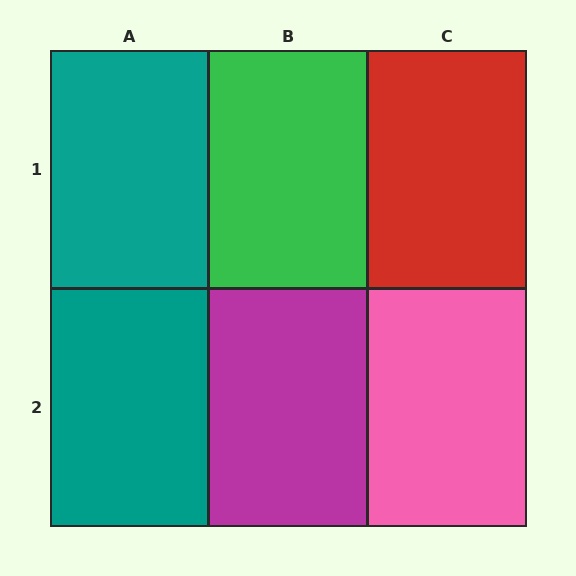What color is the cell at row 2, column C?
Pink.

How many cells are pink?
1 cell is pink.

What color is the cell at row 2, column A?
Teal.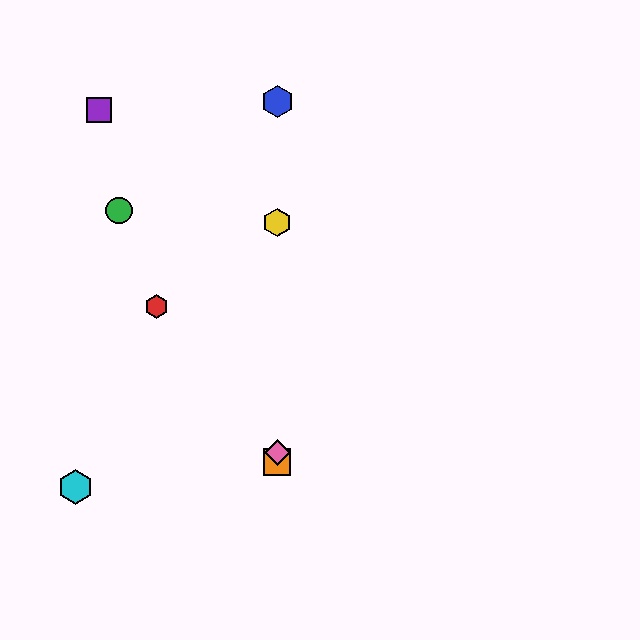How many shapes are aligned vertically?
4 shapes (the blue hexagon, the yellow hexagon, the orange square, the pink diamond) are aligned vertically.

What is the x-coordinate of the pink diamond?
The pink diamond is at x≈277.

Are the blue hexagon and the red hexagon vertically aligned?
No, the blue hexagon is at x≈277 and the red hexagon is at x≈156.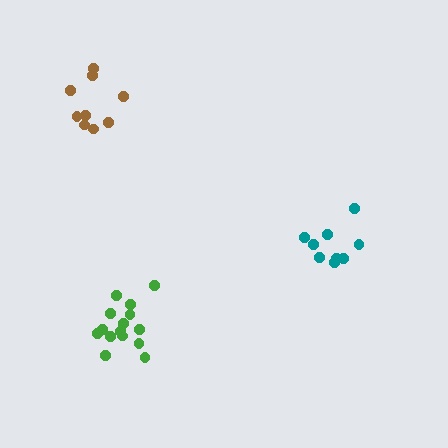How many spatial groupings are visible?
There are 3 spatial groupings.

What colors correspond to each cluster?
The clusters are colored: brown, green, teal.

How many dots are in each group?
Group 1: 9 dots, Group 2: 15 dots, Group 3: 9 dots (33 total).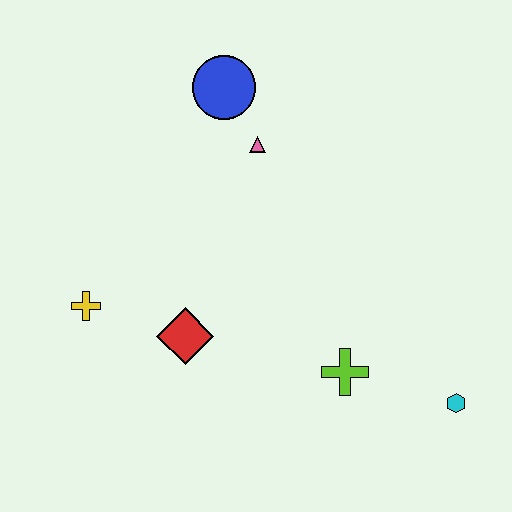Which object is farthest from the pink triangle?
The cyan hexagon is farthest from the pink triangle.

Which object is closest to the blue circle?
The pink triangle is closest to the blue circle.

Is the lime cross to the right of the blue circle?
Yes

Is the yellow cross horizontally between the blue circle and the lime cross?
No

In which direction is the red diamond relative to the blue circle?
The red diamond is below the blue circle.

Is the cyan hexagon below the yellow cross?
Yes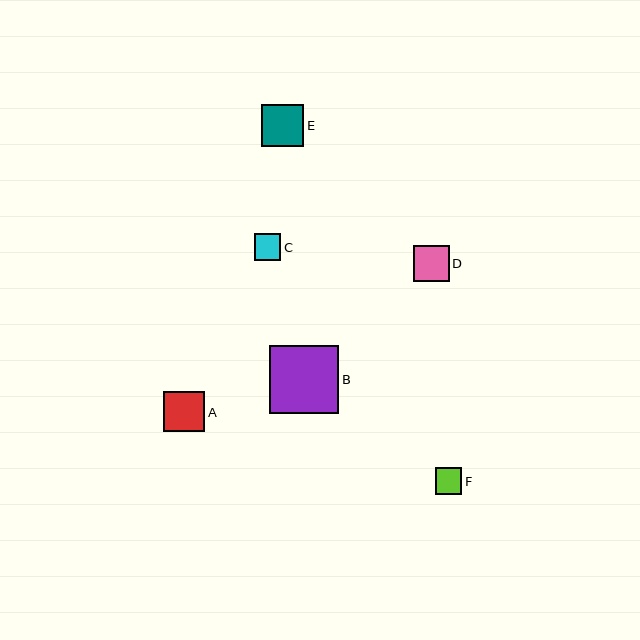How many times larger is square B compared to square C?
Square B is approximately 2.6 times the size of square C.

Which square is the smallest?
Square F is the smallest with a size of approximately 26 pixels.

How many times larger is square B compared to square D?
Square B is approximately 1.9 times the size of square D.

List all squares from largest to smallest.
From largest to smallest: B, E, A, D, C, F.